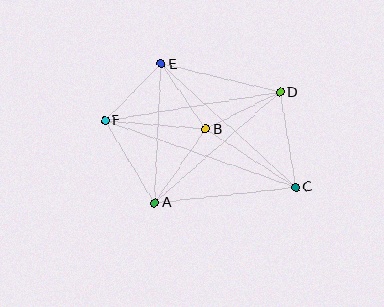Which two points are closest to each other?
Points B and E are closest to each other.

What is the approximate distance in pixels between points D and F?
The distance between D and F is approximately 177 pixels.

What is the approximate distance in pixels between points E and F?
The distance between E and F is approximately 80 pixels.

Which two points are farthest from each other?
Points C and F are farthest from each other.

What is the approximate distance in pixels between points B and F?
The distance between B and F is approximately 101 pixels.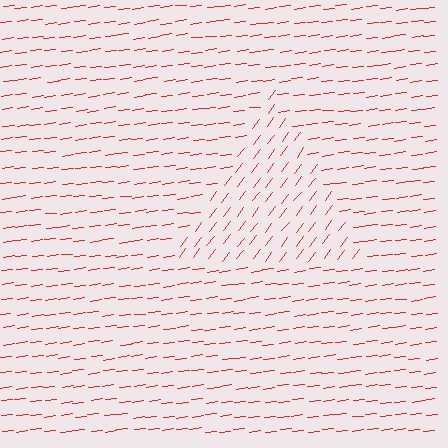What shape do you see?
I see a triangle.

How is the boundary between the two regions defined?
The boundary is defined purely by a change in line orientation (approximately 45 degrees difference). All lines are the same color and thickness.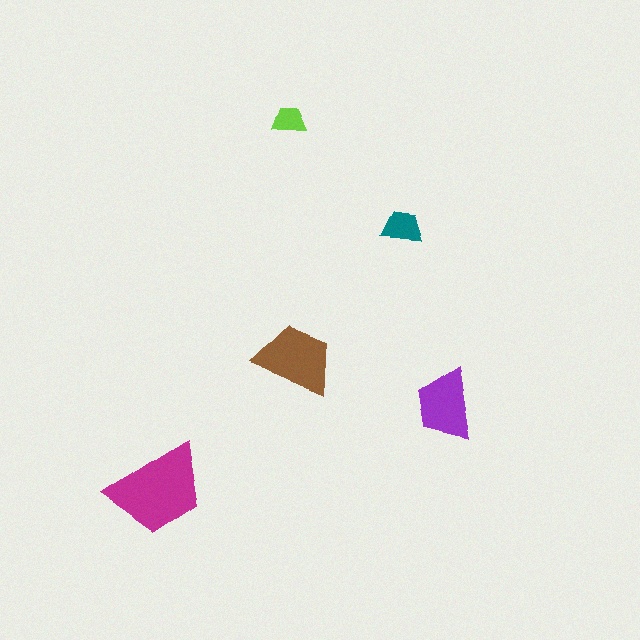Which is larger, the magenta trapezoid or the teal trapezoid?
The magenta one.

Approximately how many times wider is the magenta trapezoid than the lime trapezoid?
About 3 times wider.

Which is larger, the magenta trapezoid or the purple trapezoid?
The magenta one.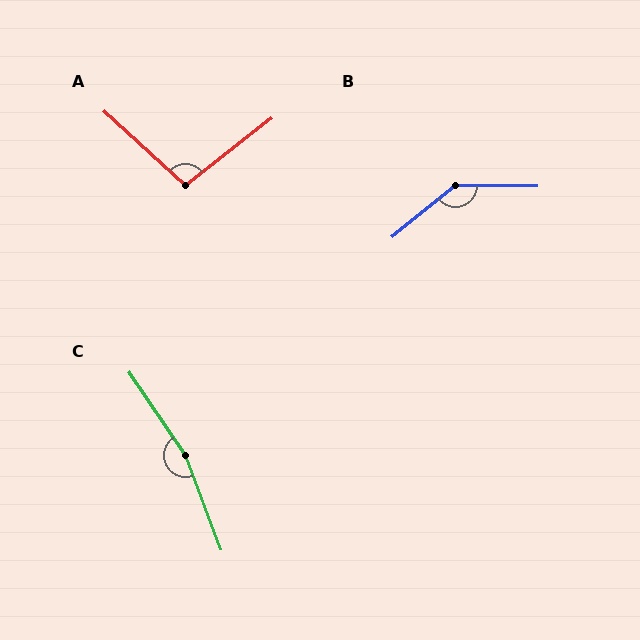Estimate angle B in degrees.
Approximately 141 degrees.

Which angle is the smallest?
A, at approximately 99 degrees.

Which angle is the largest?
C, at approximately 167 degrees.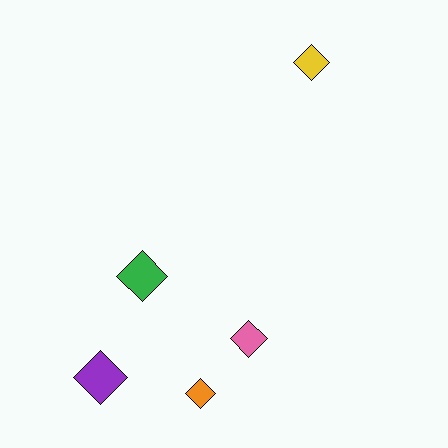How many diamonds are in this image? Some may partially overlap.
There are 5 diamonds.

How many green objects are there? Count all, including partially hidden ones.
There is 1 green object.